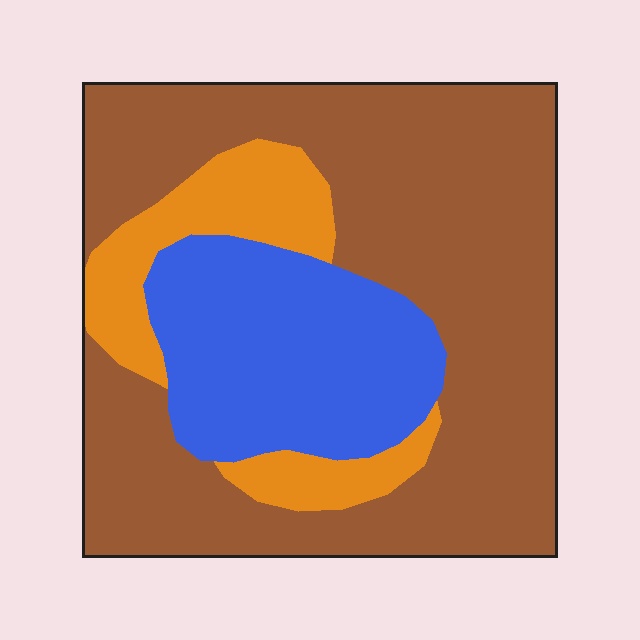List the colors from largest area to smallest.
From largest to smallest: brown, blue, orange.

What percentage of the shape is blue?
Blue covers about 25% of the shape.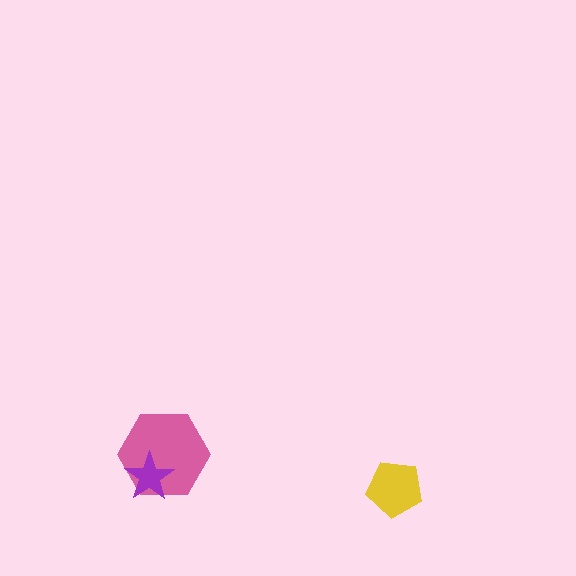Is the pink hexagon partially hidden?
Yes, it is partially covered by another shape.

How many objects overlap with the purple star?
1 object overlaps with the purple star.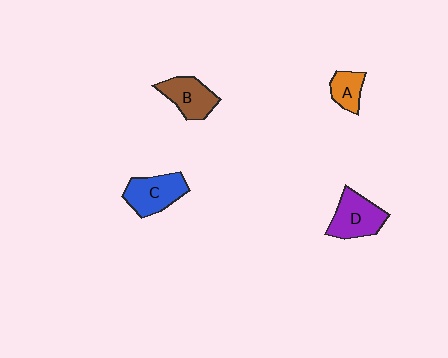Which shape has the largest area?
Shape C (blue).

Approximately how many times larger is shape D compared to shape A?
Approximately 1.8 times.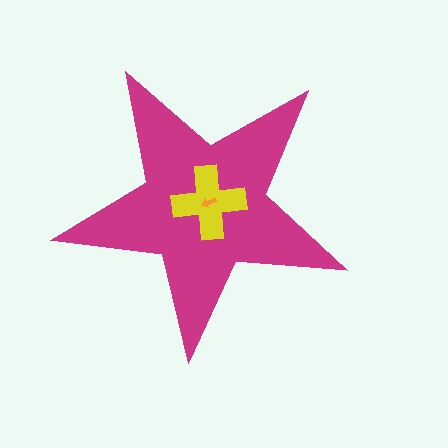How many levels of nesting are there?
3.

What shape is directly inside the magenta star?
The yellow cross.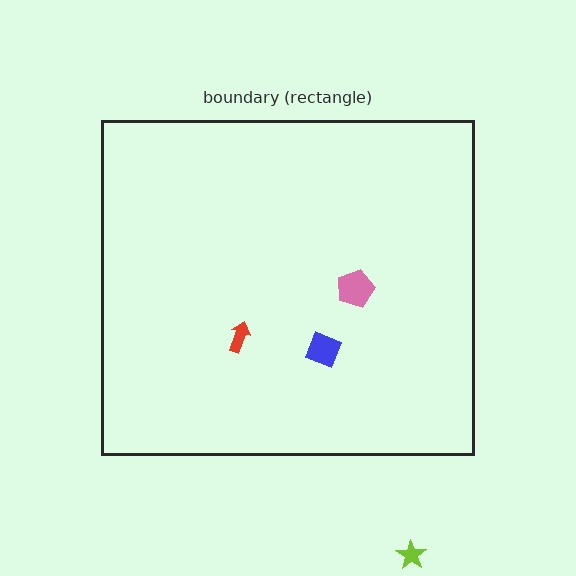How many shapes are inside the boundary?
3 inside, 1 outside.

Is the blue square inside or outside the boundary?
Inside.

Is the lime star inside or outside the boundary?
Outside.